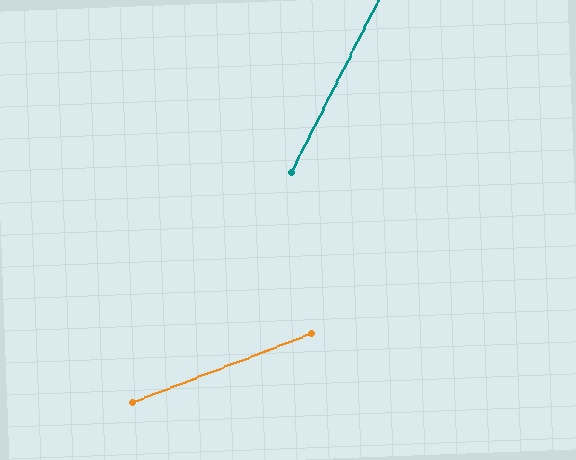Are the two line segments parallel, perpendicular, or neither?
Neither parallel nor perpendicular — they differ by about 42°.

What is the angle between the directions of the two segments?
Approximately 42 degrees.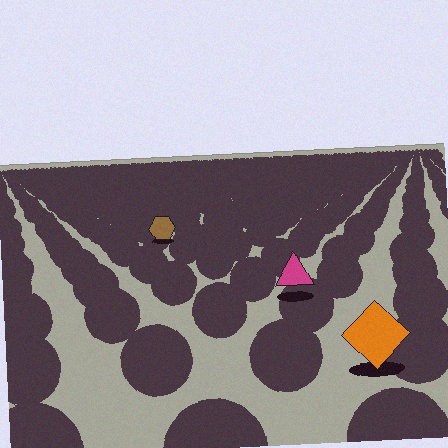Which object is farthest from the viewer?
The brown hexagon is farthest from the viewer. It appears smaller and the ground texture around it is denser.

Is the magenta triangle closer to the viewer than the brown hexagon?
Yes. The magenta triangle is closer — you can tell from the texture gradient: the ground texture is coarser near it.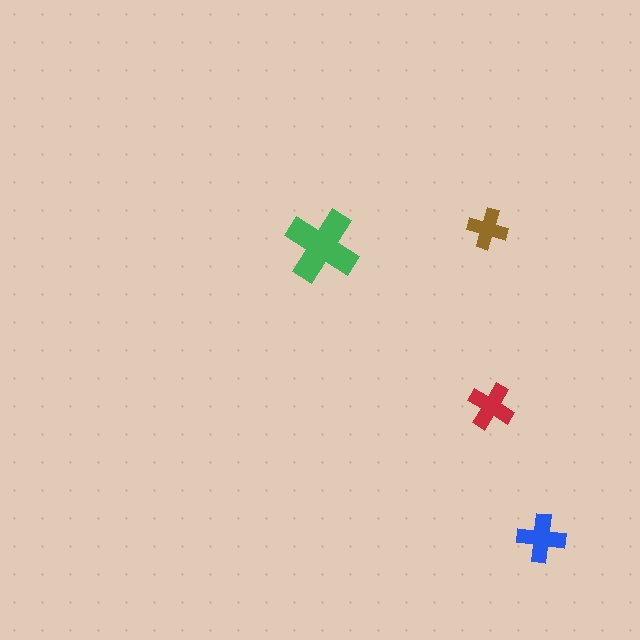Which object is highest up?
The brown cross is topmost.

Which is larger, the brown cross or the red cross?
The red one.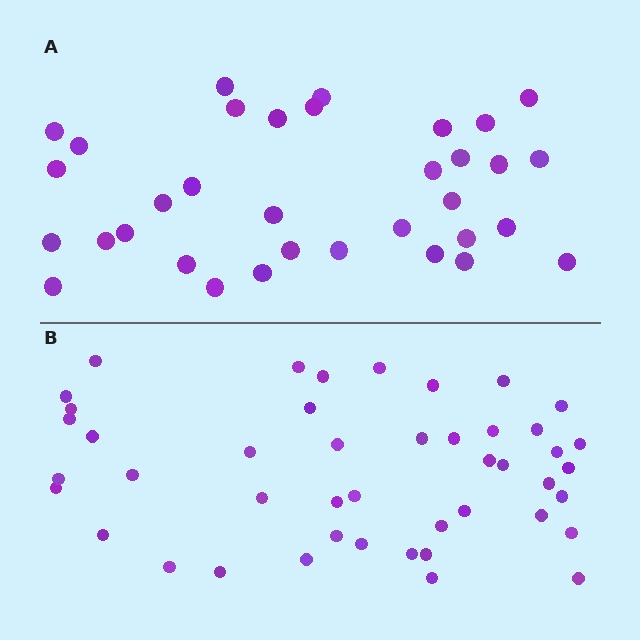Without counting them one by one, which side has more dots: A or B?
Region B (the bottom region) has more dots.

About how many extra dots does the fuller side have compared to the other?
Region B has roughly 12 or so more dots than region A.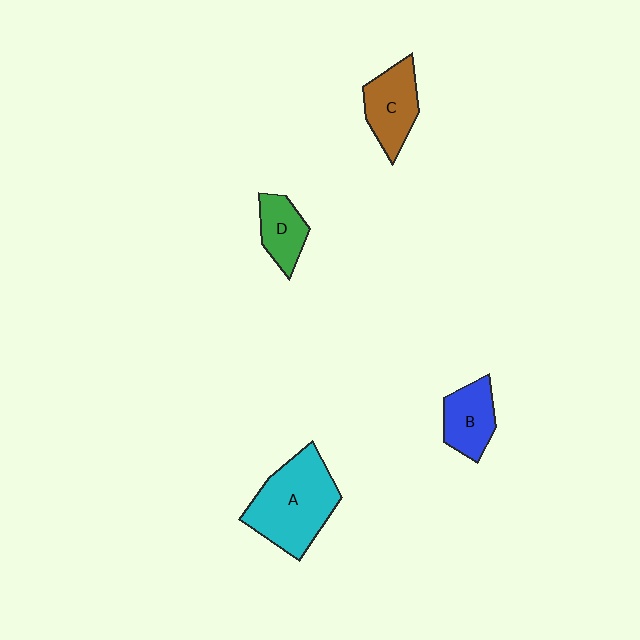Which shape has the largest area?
Shape A (cyan).